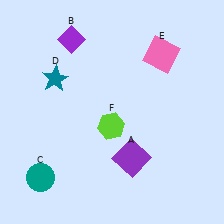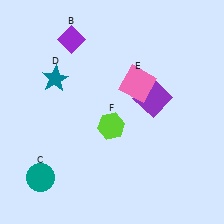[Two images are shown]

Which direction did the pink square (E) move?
The pink square (E) moved down.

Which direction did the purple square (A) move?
The purple square (A) moved up.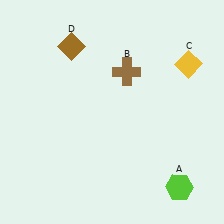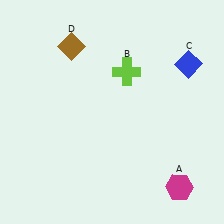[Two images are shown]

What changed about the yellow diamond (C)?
In Image 1, C is yellow. In Image 2, it changed to blue.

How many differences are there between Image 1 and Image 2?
There are 3 differences between the two images.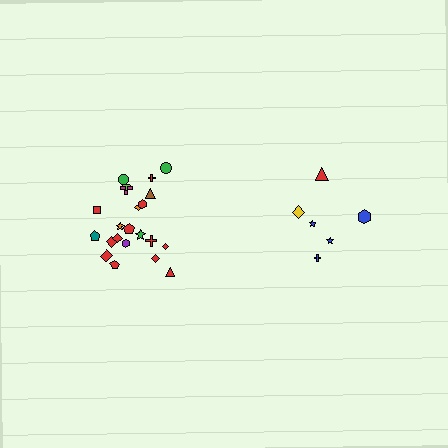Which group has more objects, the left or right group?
The left group.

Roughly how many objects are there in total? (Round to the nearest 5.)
Roughly 30 objects in total.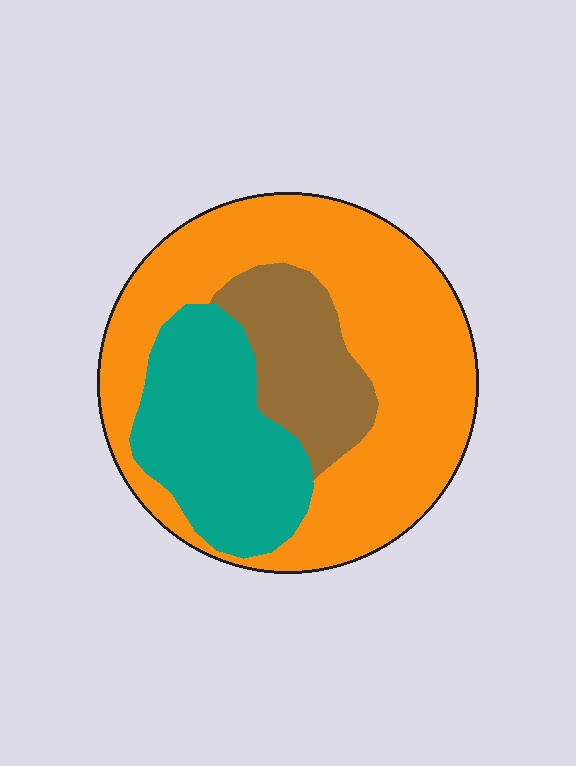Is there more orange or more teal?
Orange.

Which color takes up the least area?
Brown, at roughly 15%.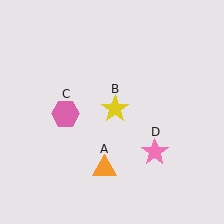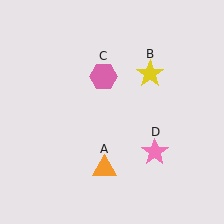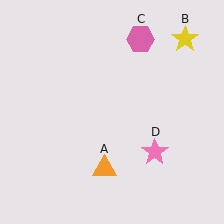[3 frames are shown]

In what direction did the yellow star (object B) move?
The yellow star (object B) moved up and to the right.